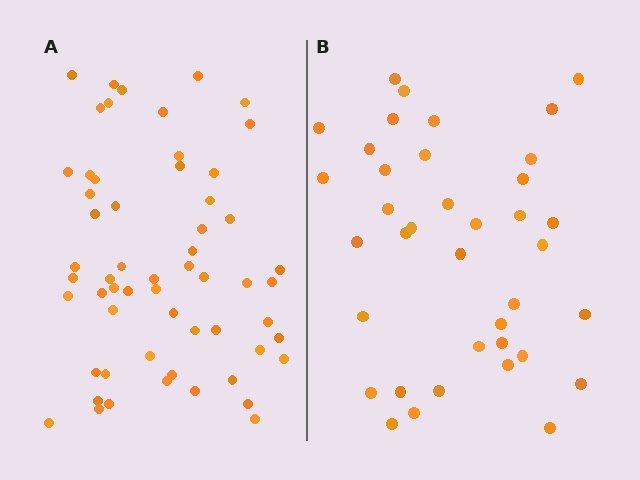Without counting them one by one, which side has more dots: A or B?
Region A (the left region) has more dots.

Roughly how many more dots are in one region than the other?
Region A has approximately 20 more dots than region B.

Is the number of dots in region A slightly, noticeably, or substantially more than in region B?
Region A has substantially more. The ratio is roughly 1.5 to 1.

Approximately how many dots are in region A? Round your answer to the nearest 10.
About 60 dots. (The exact count is 58, which rounds to 60.)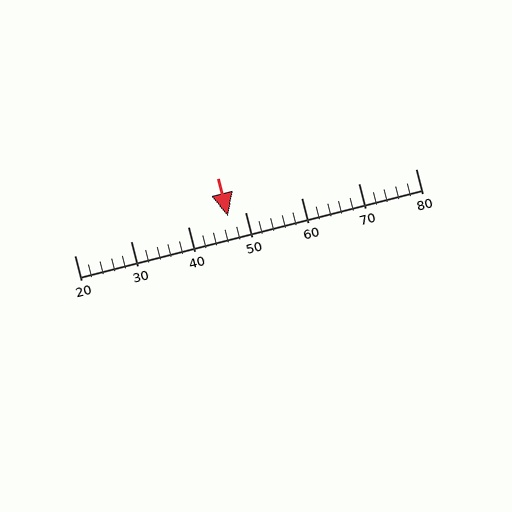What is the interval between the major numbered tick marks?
The major tick marks are spaced 10 units apart.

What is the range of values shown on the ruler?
The ruler shows values from 20 to 80.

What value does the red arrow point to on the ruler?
The red arrow points to approximately 47.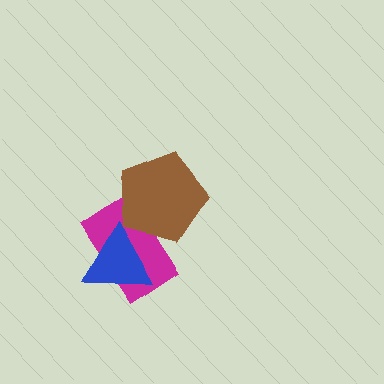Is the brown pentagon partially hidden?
No, no other shape covers it.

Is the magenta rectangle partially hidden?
Yes, it is partially covered by another shape.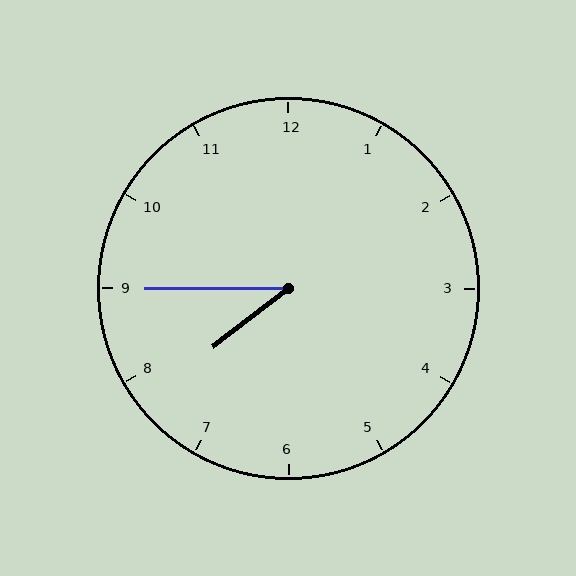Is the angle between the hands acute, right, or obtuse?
It is acute.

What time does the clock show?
7:45.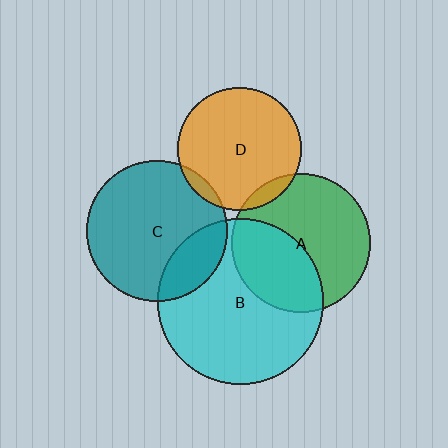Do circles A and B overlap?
Yes.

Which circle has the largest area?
Circle B (cyan).